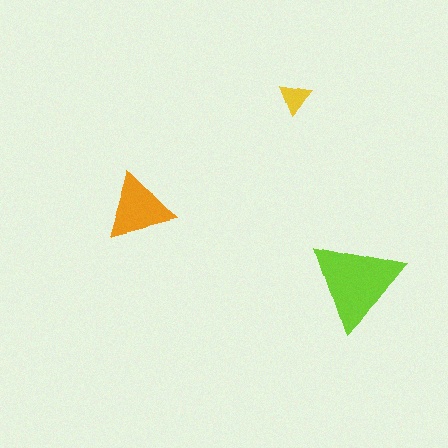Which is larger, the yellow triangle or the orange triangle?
The orange one.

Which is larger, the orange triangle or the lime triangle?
The lime one.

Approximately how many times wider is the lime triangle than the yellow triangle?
About 3 times wider.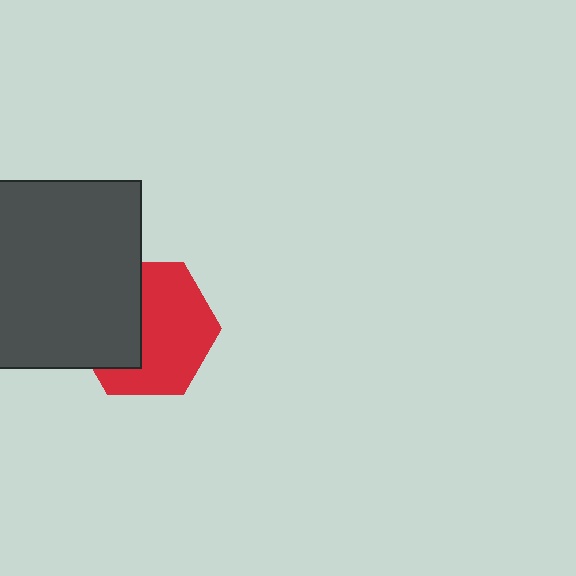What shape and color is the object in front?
The object in front is a dark gray square.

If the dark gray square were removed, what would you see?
You would see the complete red hexagon.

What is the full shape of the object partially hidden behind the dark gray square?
The partially hidden object is a red hexagon.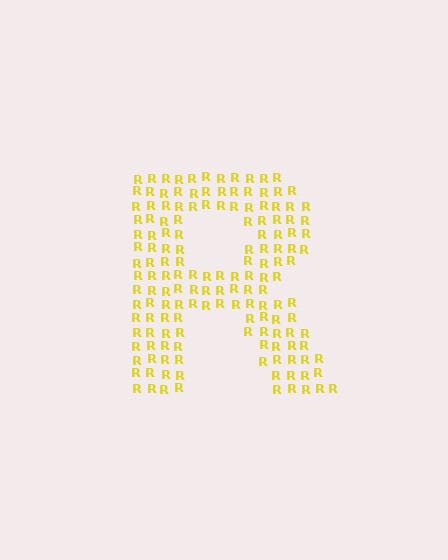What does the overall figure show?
The overall figure shows the letter R.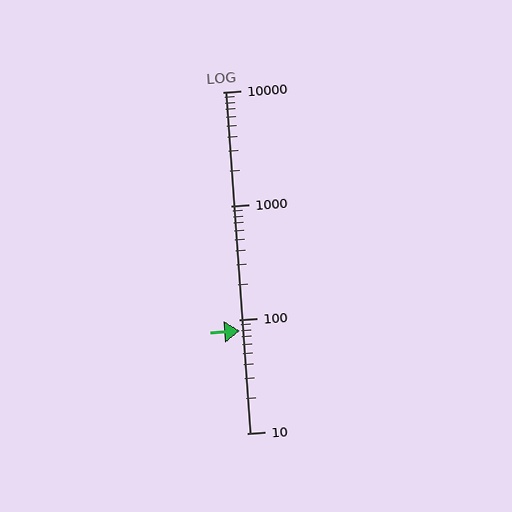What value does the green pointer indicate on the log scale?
The pointer indicates approximately 79.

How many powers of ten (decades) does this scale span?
The scale spans 3 decades, from 10 to 10000.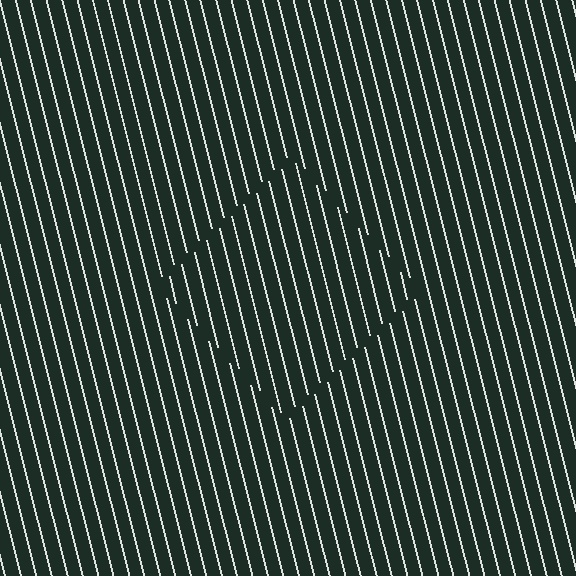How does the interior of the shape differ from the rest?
The interior of the shape contains the same grating, shifted by half a period — the contour is defined by the phase discontinuity where line-ends from the inner and outer gratings abut.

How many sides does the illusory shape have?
4 sides — the line-ends trace a square.